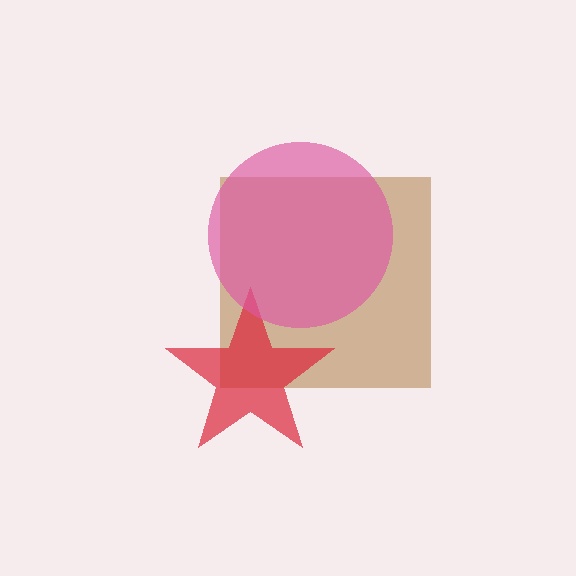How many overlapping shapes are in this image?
There are 3 overlapping shapes in the image.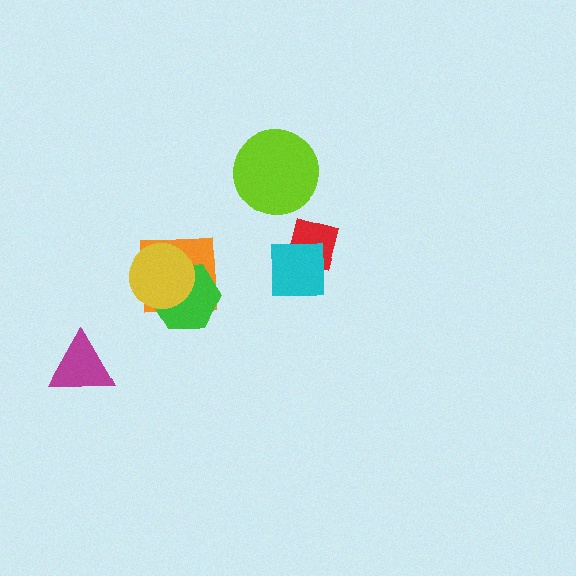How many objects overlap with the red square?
1 object overlaps with the red square.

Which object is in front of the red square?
The cyan square is in front of the red square.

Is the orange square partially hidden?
Yes, it is partially covered by another shape.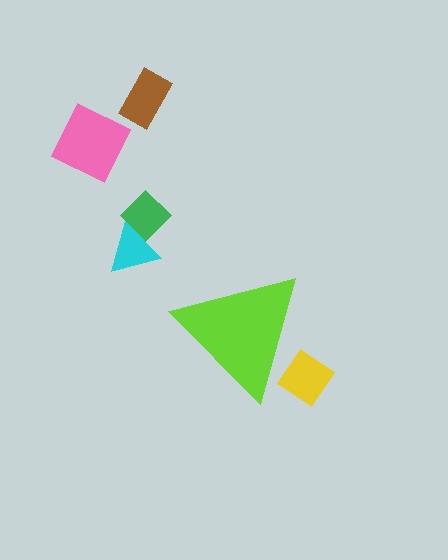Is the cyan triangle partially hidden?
No, the cyan triangle is fully visible.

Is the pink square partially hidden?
No, the pink square is fully visible.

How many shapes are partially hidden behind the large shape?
1 shape is partially hidden.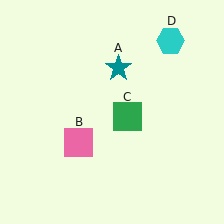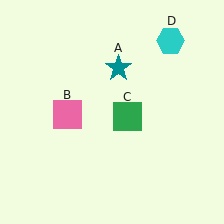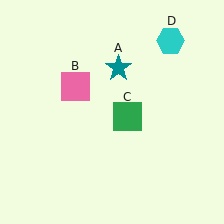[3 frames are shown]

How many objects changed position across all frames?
1 object changed position: pink square (object B).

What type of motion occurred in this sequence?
The pink square (object B) rotated clockwise around the center of the scene.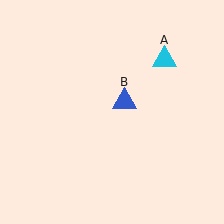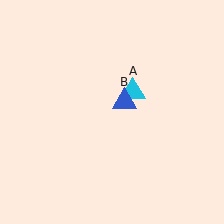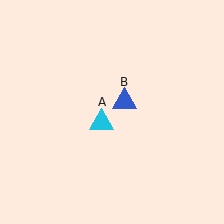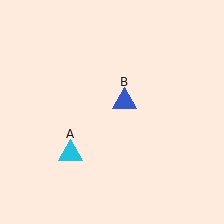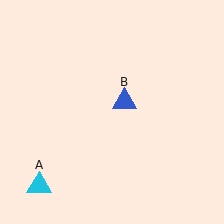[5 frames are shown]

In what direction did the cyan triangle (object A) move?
The cyan triangle (object A) moved down and to the left.